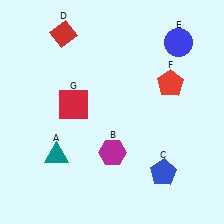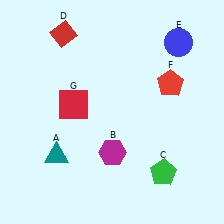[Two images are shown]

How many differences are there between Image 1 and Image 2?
There is 1 difference between the two images.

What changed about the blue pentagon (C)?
In Image 1, C is blue. In Image 2, it changed to green.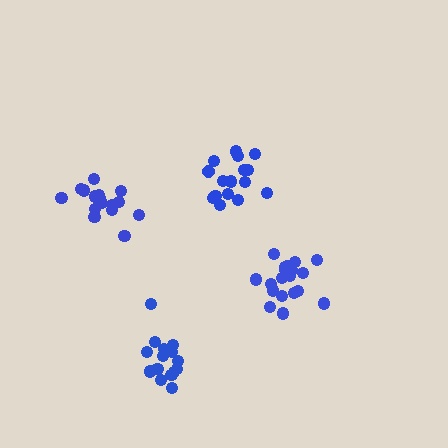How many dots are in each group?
Group 1: 16 dots, Group 2: 19 dots, Group 3: 15 dots, Group 4: 16 dots (66 total).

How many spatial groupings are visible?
There are 4 spatial groupings.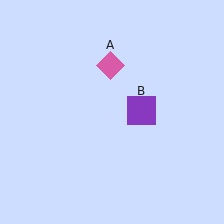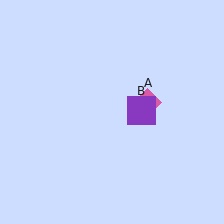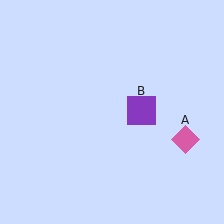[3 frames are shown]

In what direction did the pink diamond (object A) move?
The pink diamond (object A) moved down and to the right.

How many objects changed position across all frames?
1 object changed position: pink diamond (object A).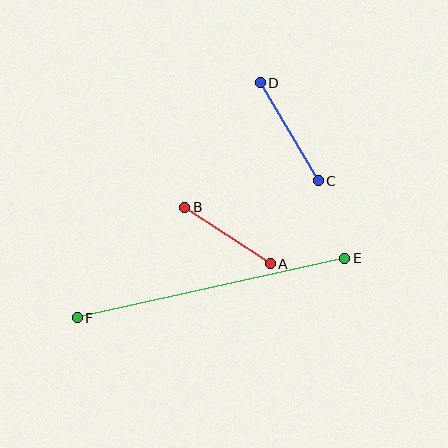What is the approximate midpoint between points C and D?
The midpoint is at approximately (289, 132) pixels.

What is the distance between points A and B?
The distance is approximately 103 pixels.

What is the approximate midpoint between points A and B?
The midpoint is at approximately (228, 236) pixels.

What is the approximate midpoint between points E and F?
The midpoint is at approximately (211, 288) pixels.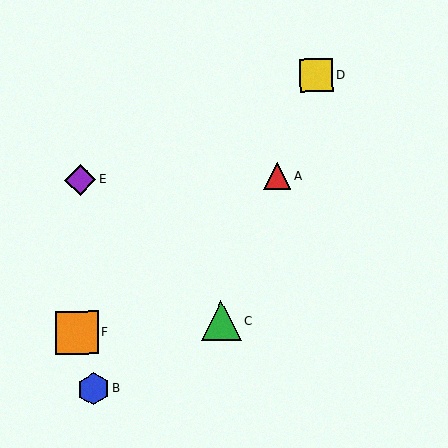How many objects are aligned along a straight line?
3 objects (A, C, D) are aligned along a straight line.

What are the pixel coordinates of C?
Object C is at (221, 321).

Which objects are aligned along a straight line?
Objects A, C, D are aligned along a straight line.